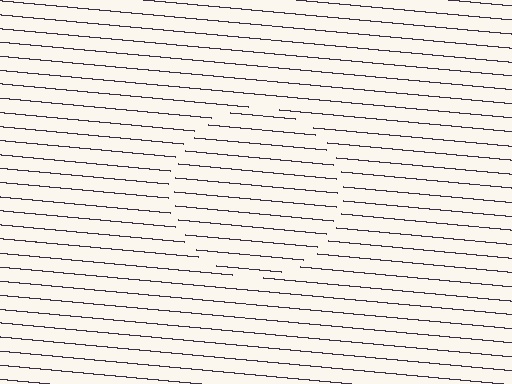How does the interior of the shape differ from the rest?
The interior of the shape contains the same grating, shifted by half a period — the contour is defined by the phase discontinuity where line-ends from the inner and outer gratings abut.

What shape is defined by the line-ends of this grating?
An illusory circle. The interior of the shape contains the same grating, shifted by half a period — the contour is defined by the phase discontinuity where line-ends from the inner and outer gratings abut.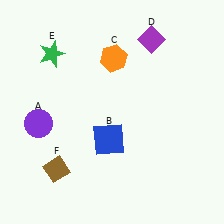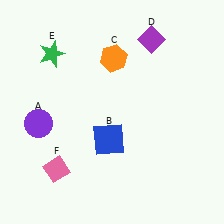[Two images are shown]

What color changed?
The diamond (F) changed from brown in Image 1 to pink in Image 2.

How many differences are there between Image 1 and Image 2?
There is 1 difference between the two images.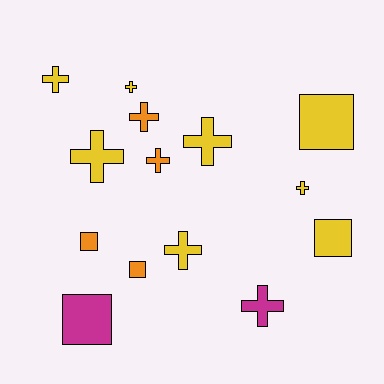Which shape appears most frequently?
Cross, with 9 objects.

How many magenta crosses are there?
There is 1 magenta cross.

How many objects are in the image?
There are 14 objects.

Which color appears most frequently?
Yellow, with 8 objects.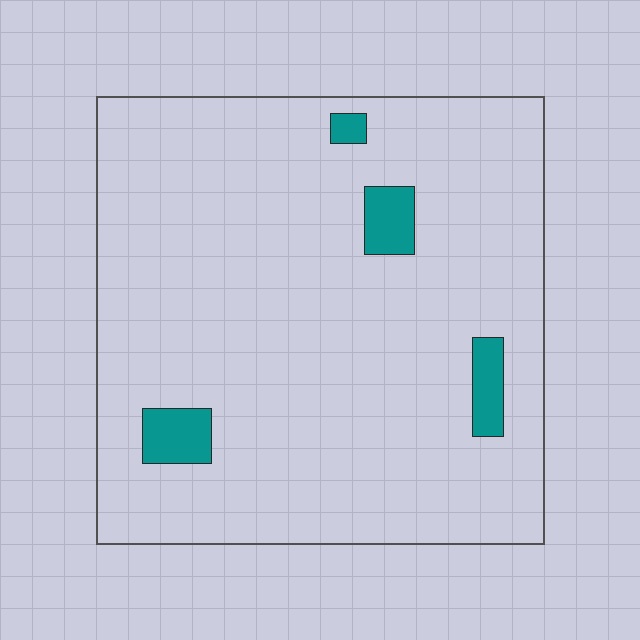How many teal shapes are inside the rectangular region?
4.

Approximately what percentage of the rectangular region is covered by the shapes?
Approximately 5%.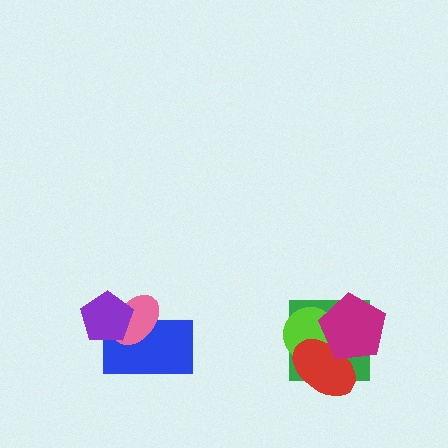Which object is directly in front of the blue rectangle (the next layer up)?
The pink ellipse is directly in front of the blue rectangle.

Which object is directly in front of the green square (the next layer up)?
The lime circle is directly in front of the green square.